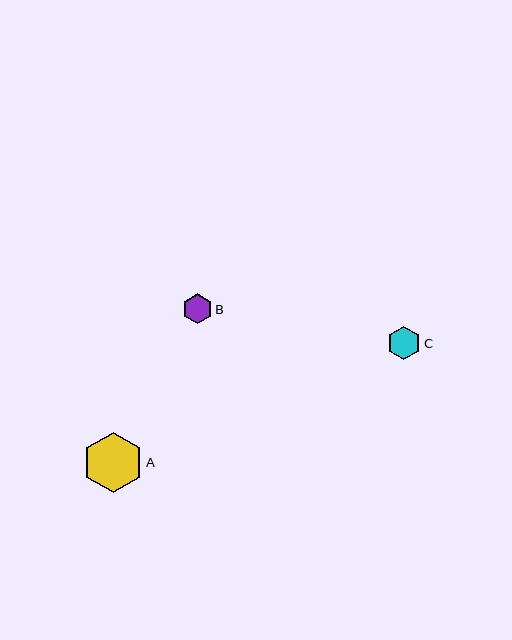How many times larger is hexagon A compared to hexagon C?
Hexagon A is approximately 1.8 times the size of hexagon C.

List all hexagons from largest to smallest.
From largest to smallest: A, C, B.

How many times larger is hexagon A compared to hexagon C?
Hexagon A is approximately 1.8 times the size of hexagon C.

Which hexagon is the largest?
Hexagon A is the largest with a size of approximately 60 pixels.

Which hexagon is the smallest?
Hexagon B is the smallest with a size of approximately 30 pixels.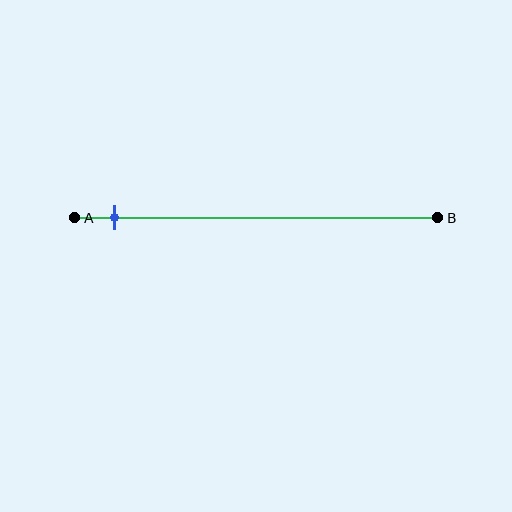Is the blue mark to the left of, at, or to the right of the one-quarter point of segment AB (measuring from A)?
The blue mark is to the left of the one-quarter point of segment AB.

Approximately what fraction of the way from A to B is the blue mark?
The blue mark is approximately 10% of the way from A to B.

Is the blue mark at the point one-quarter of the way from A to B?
No, the mark is at about 10% from A, not at the 25% one-quarter point.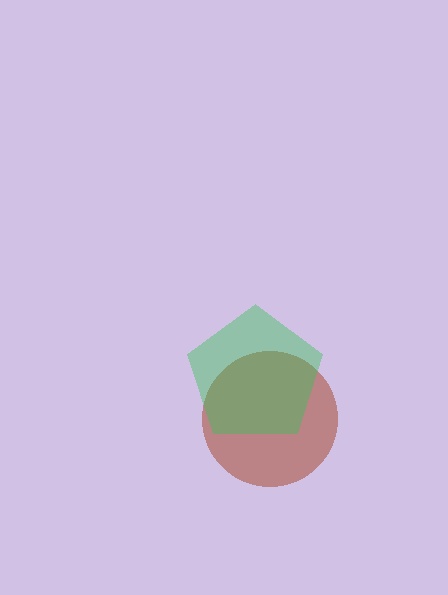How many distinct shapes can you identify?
There are 2 distinct shapes: a brown circle, a green pentagon.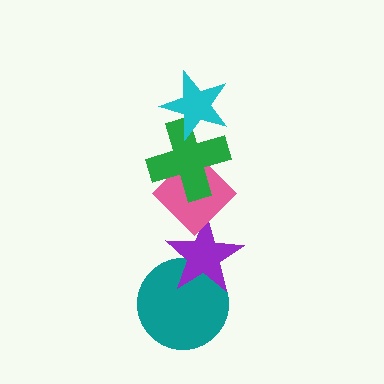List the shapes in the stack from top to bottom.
From top to bottom: the cyan star, the green cross, the pink diamond, the purple star, the teal circle.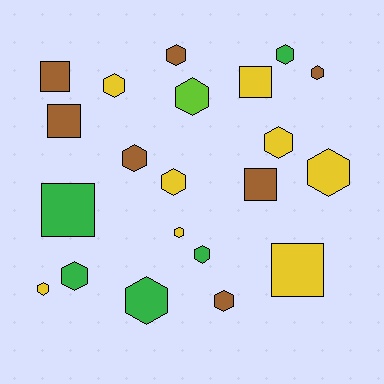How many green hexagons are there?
There are 4 green hexagons.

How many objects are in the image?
There are 21 objects.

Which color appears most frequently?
Yellow, with 8 objects.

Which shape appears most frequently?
Hexagon, with 15 objects.